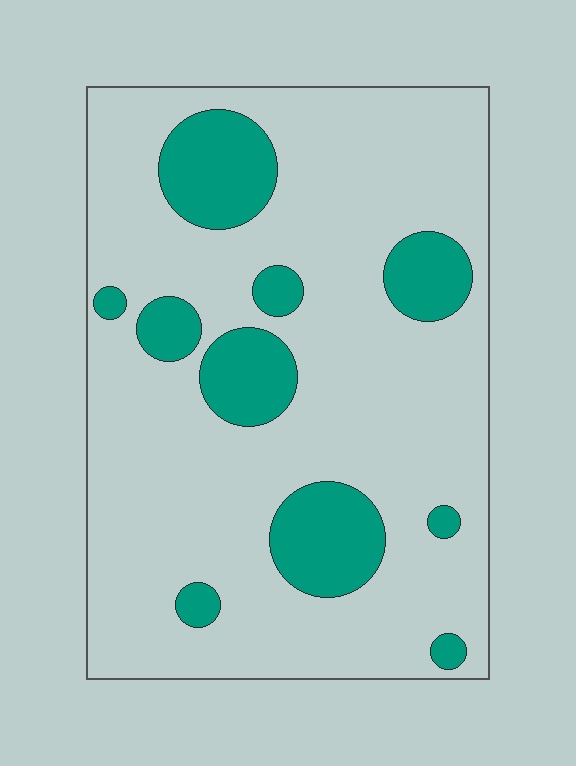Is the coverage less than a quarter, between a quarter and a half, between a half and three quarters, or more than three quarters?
Less than a quarter.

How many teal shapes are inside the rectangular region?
10.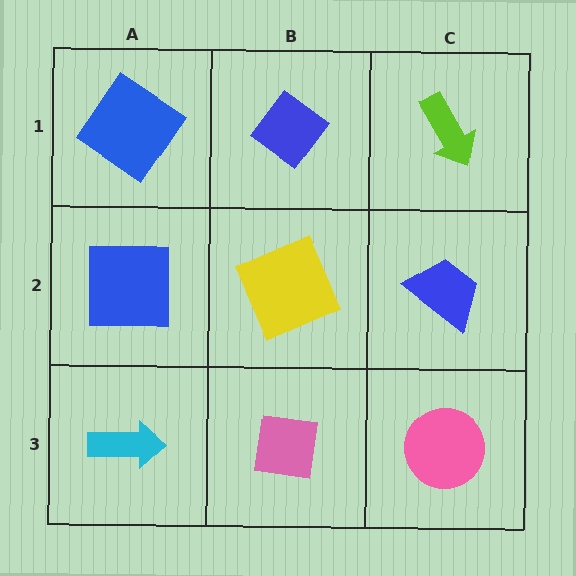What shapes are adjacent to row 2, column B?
A blue diamond (row 1, column B), a pink square (row 3, column B), a blue square (row 2, column A), a blue trapezoid (row 2, column C).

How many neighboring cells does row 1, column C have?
2.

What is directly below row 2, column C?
A pink circle.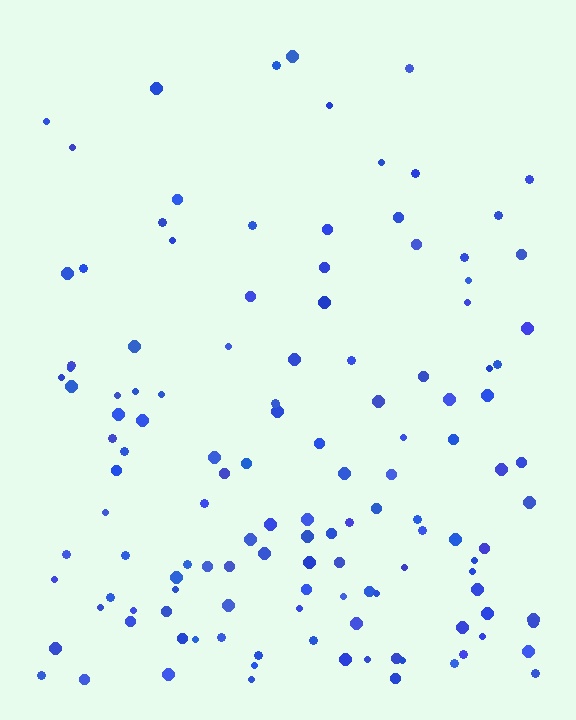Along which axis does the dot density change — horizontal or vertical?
Vertical.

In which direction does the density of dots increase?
From top to bottom, with the bottom side densest.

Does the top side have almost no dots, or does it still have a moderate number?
Still a moderate number, just noticeably fewer than the bottom.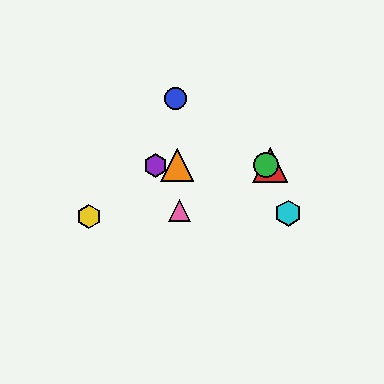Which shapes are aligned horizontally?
The red triangle, the green circle, the purple hexagon, the orange triangle are aligned horizontally.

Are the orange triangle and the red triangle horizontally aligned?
Yes, both are at y≈165.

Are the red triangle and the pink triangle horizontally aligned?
No, the red triangle is at y≈165 and the pink triangle is at y≈210.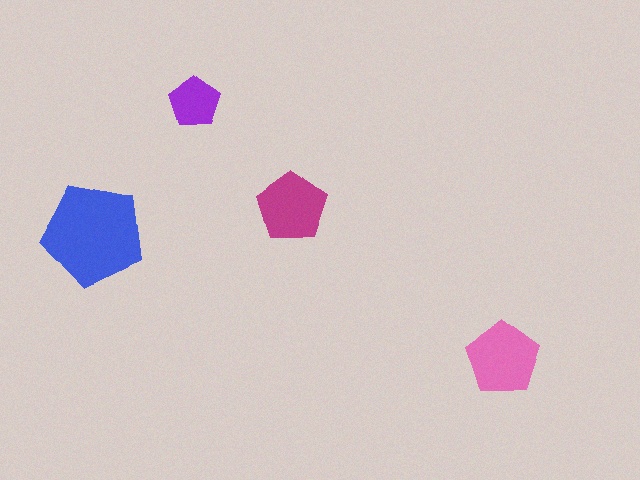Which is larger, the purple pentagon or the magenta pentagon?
The magenta one.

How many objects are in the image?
There are 4 objects in the image.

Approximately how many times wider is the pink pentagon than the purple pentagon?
About 1.5 times wider.